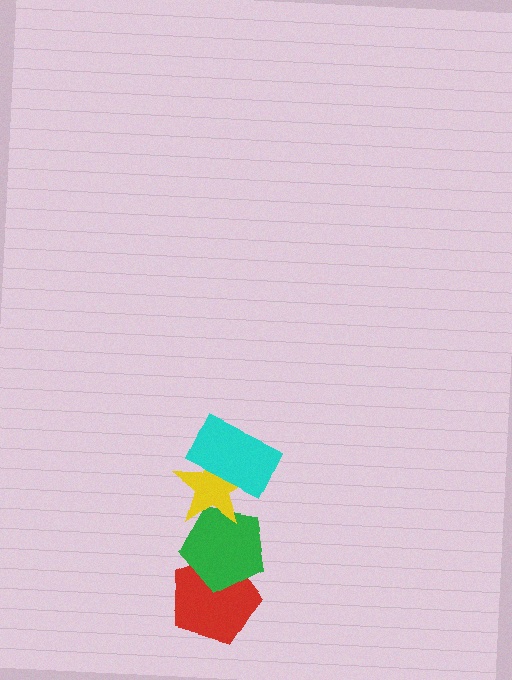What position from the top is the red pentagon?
The red pentagon is 4th from the top.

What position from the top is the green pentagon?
The green pentagon is 3rd from the top.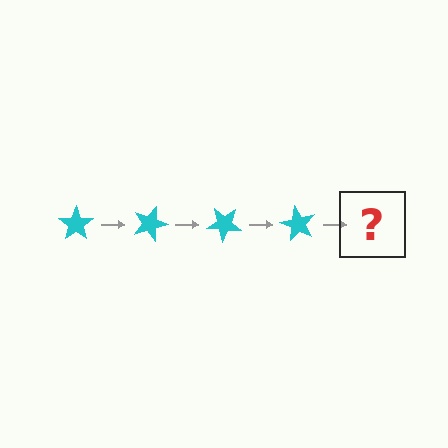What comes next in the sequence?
The next element should be a cyan star rotated 80 degrees.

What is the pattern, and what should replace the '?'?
The pattern is that the star rotates 20 degrees each step. The '?' should be a cyan star rotated 80 degrees.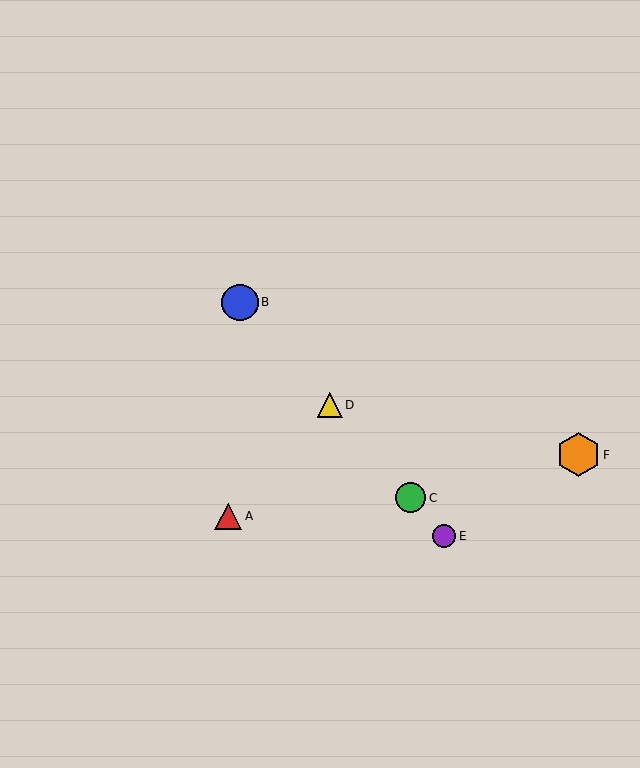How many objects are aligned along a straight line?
4 objects (B, C, D, E) are aligned along a straight line.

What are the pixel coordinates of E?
Object E is at (444, 536).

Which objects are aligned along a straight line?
Objects B, C, D, E are aligned along a straight line.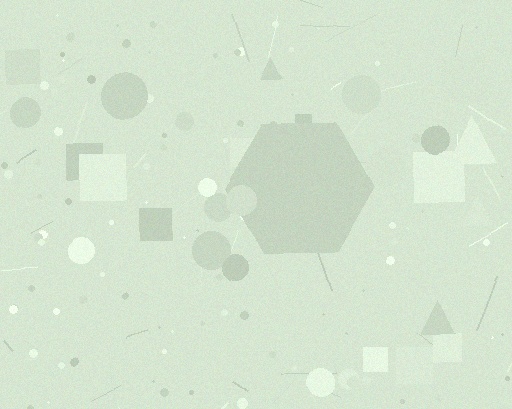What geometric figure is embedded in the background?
A hexagon is embedded in the background.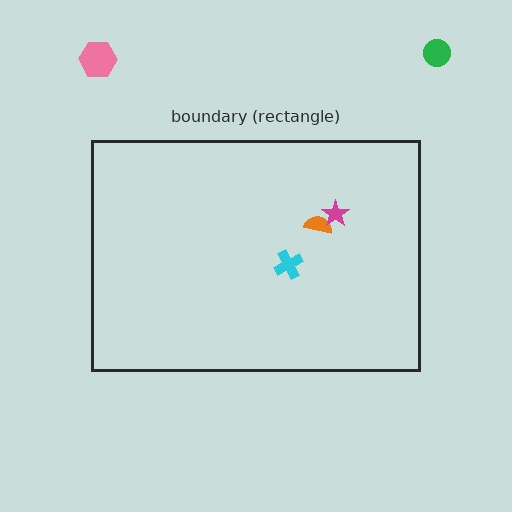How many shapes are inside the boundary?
3 inside, 2 outside.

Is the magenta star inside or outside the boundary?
Inside.